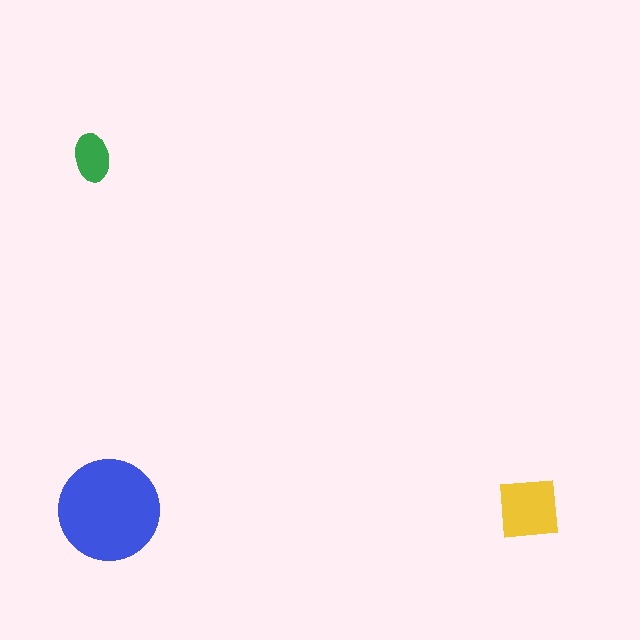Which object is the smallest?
The green ellipse.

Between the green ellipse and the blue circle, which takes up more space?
The blue circle.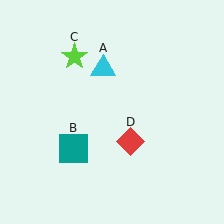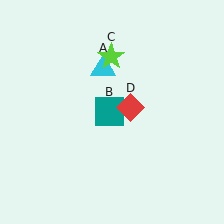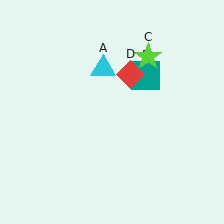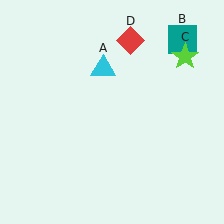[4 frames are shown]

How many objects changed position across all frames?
3 objects changed position: teal square (object B), lime star (object C), red diamond (object D).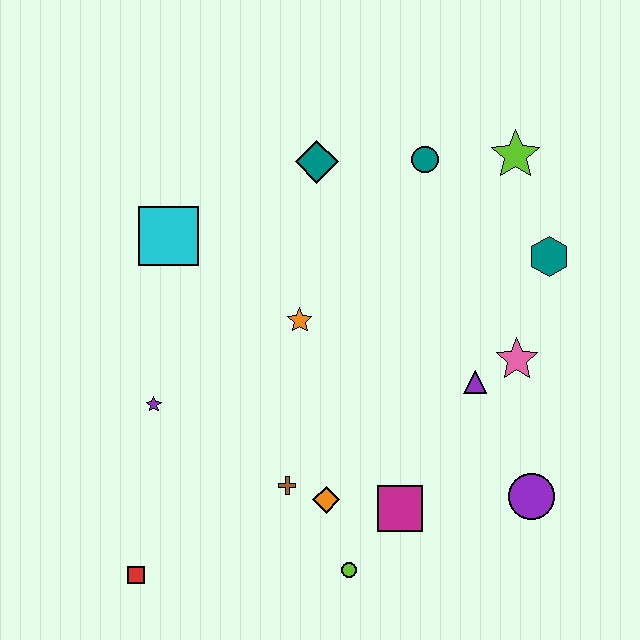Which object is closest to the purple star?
The brown cross is closest to the purple star.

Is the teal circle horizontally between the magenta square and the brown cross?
No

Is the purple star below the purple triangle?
Yes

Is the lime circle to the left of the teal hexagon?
Yes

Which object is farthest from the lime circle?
The lime star is farthest from the lime circle.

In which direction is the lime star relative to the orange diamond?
The lime star is above the orange diamond.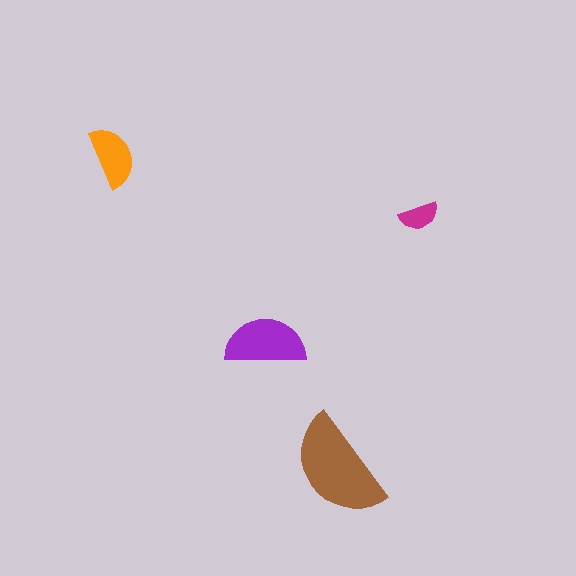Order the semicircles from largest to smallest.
the brown one, the purple one, the orange one, the magenta one.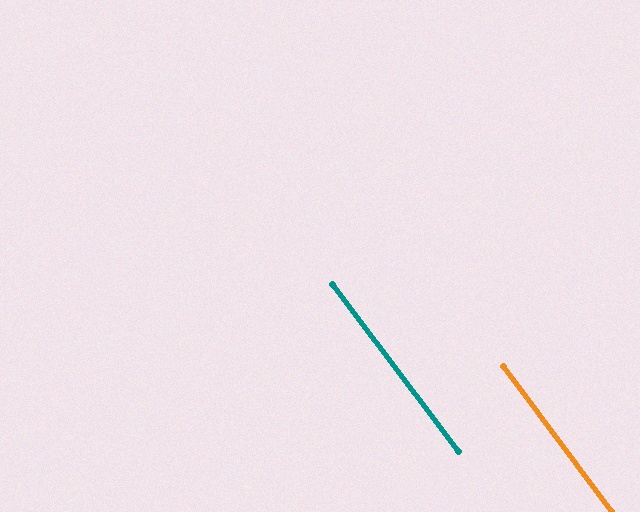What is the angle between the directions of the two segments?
Approximately 0 degrees.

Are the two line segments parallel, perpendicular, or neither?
Parallel — their directions differ by only 0.1°.